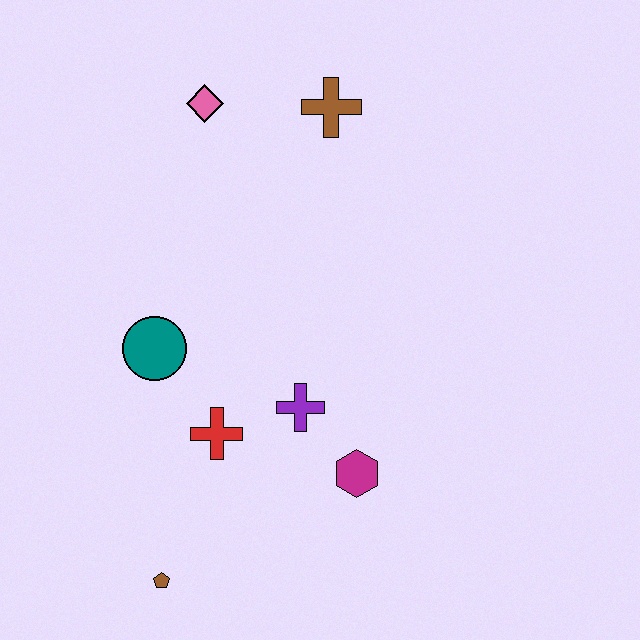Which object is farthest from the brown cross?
The brown pentagon is farthest from the brown cross.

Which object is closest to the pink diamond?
The brown cross is closest to the pink diamond.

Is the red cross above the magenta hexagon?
Yes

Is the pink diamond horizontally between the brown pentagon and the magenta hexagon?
Yes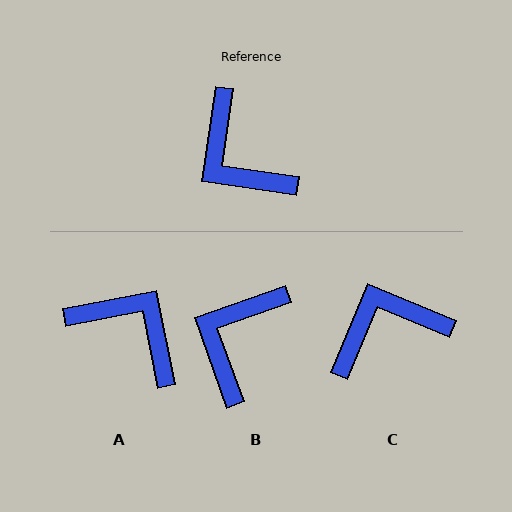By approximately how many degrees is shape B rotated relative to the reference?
Approximately 62 degrees clockwise.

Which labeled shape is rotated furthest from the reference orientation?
A, about 161 degrees away.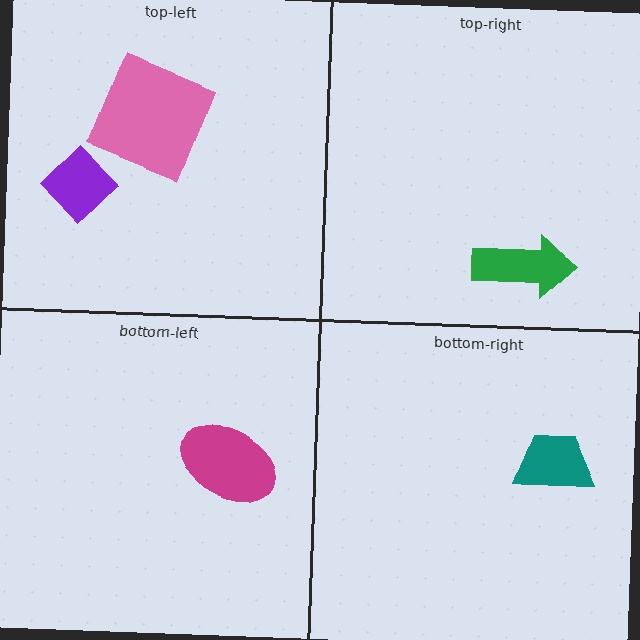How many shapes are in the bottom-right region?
1.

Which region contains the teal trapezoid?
The bottom-right region.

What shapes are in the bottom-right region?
The teal trapezoid.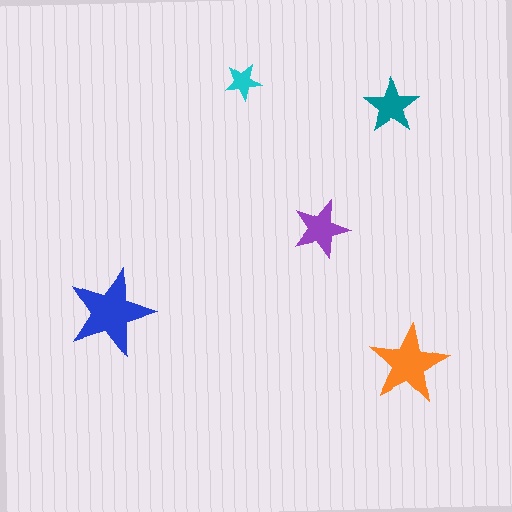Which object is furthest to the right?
The orange star is rightmost.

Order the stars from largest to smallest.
the blue one, the orange one, the purple one, the teal one, the cyan one.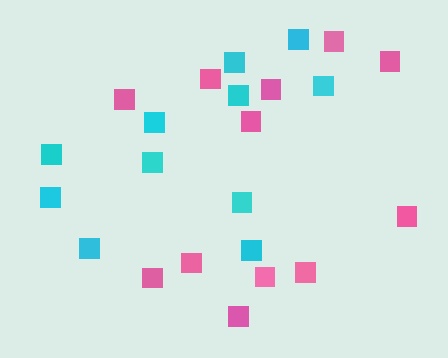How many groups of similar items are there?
There are 2 groups: one group of cyan squares (11) and one group of pink squares (12).